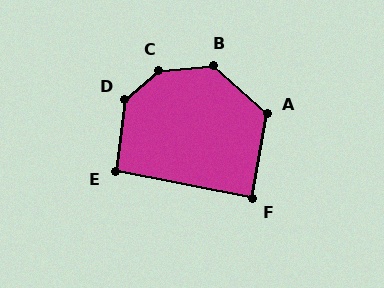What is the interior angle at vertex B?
Approximately 134 degrees (obtuse).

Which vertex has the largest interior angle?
C, at approximately 144 degrees.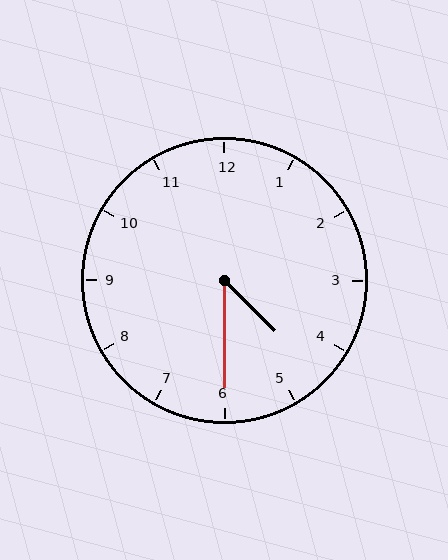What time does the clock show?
4:30.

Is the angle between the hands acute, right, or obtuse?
It is acute.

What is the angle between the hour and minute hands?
Approximately 45 degrees.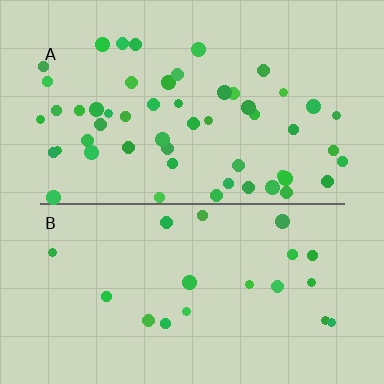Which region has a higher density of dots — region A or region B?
A (the top).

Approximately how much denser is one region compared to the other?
Approximately 2.7× — region A over region B.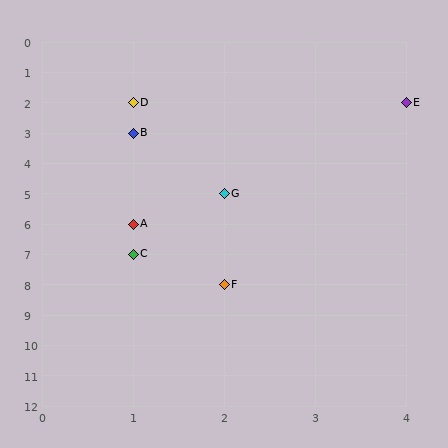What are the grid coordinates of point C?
Point C is at grid coordinates (1, 7).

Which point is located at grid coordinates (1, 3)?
Point B is at (1, 3).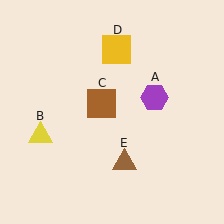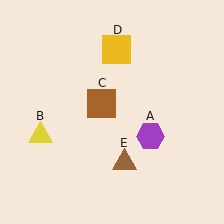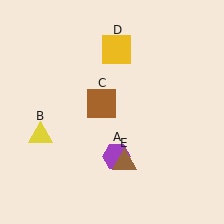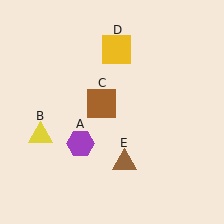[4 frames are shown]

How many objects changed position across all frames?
1 object changed position: purple hexagon (object A).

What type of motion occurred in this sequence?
The purple hexagon (object A) rotated clockwise around the center of the scene.